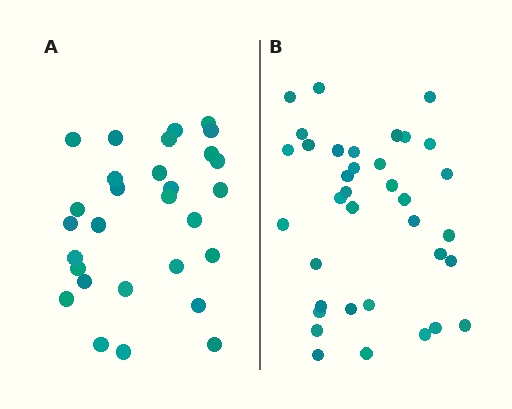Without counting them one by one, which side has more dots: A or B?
Region B (the right region) has more dots.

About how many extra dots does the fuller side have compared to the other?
Region B has roughly 8 or so more dots than region A.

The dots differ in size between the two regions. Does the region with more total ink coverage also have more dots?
No. Region A has more total ink coverage because its dots are larger, but region B actually contains more individual dots. Total area can be misleading — the number of items is what matters here.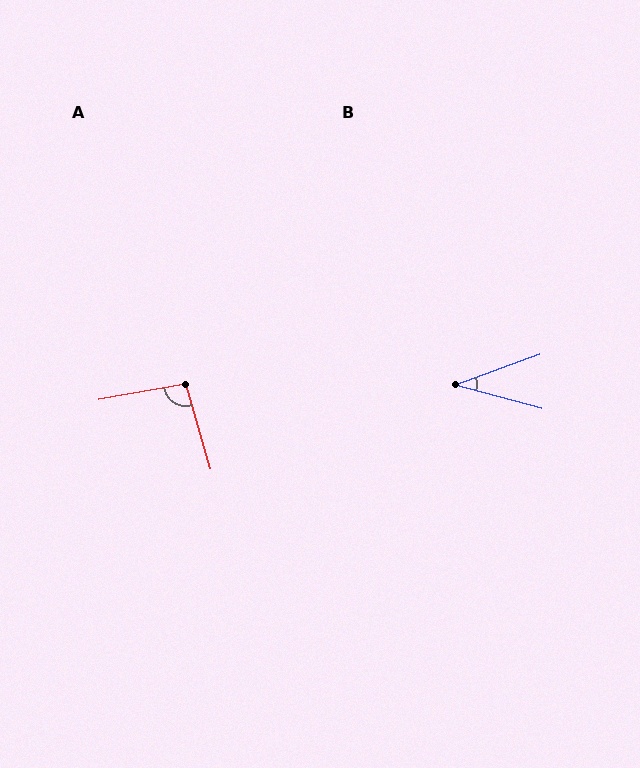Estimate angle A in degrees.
Approximately 96 degrees.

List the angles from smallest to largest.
B (35°), A (96°).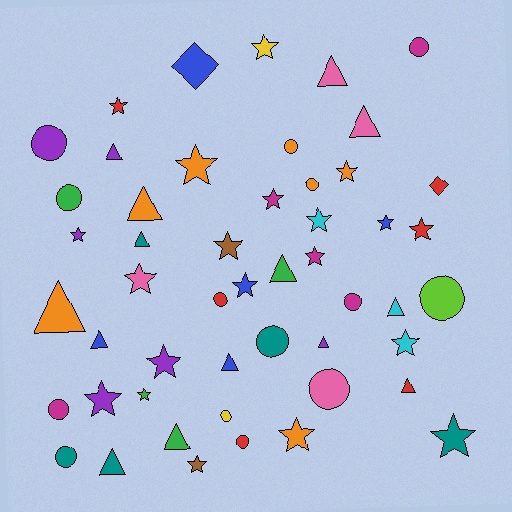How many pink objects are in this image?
There are 4 pink objects.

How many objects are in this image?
There are 50 objects.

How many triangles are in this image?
There are 14 triangles.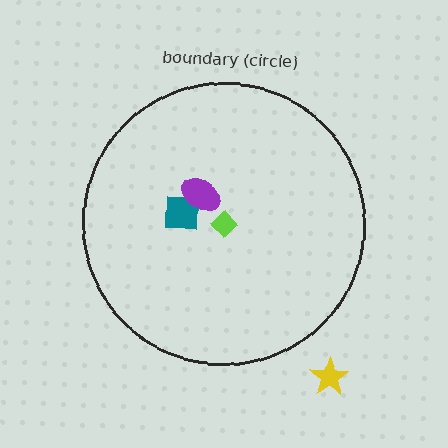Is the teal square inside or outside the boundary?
Inside.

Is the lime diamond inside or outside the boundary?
Inside.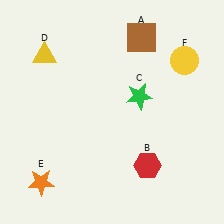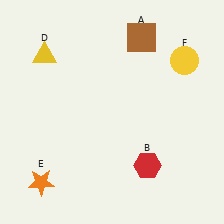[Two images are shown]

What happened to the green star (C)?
The green star (C) was removed in Image 2. It was in the top-right area of Image 1.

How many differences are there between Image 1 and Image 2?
There is 1 difference between the two images.